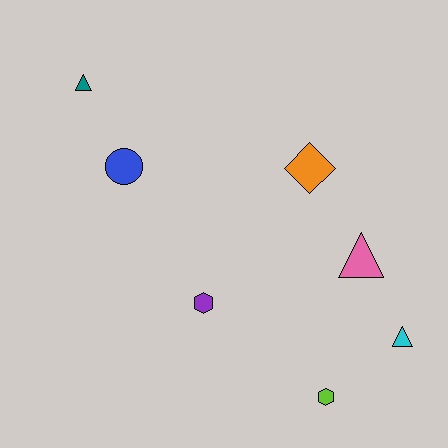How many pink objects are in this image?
There is 1 pink object.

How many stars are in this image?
There are no stars.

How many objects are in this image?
There are 7 objects.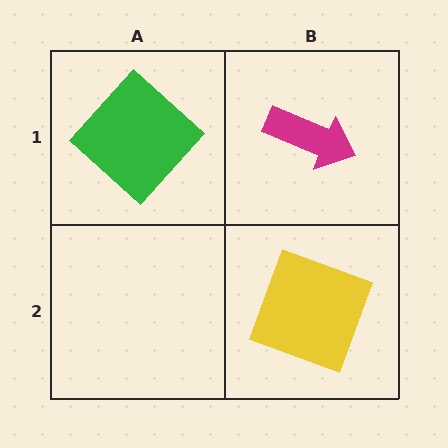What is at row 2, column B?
A yellow square.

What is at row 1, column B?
A magenta arrow.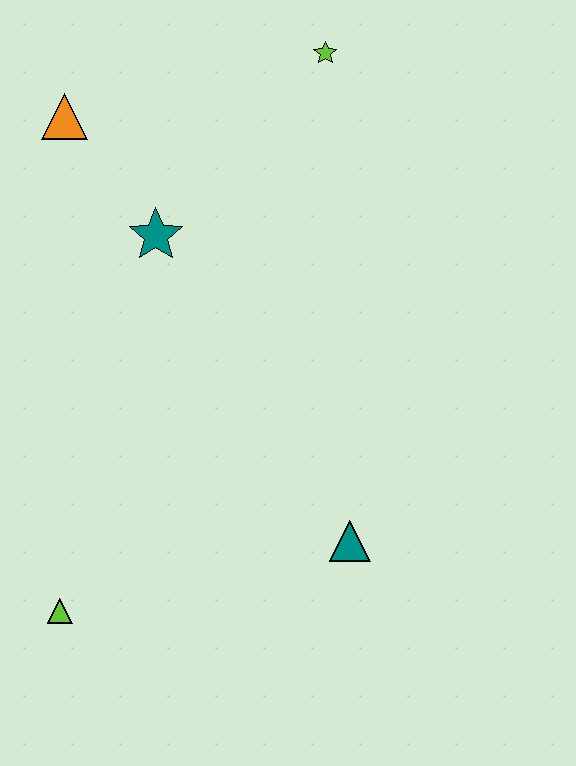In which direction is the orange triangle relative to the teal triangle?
The orange triangle is above the teal triangle.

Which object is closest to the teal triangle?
The lime triangle is closest to the teal triangle.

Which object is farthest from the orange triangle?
The teal triangle is farthest from the orange triangle.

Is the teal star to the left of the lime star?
Yes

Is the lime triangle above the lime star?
No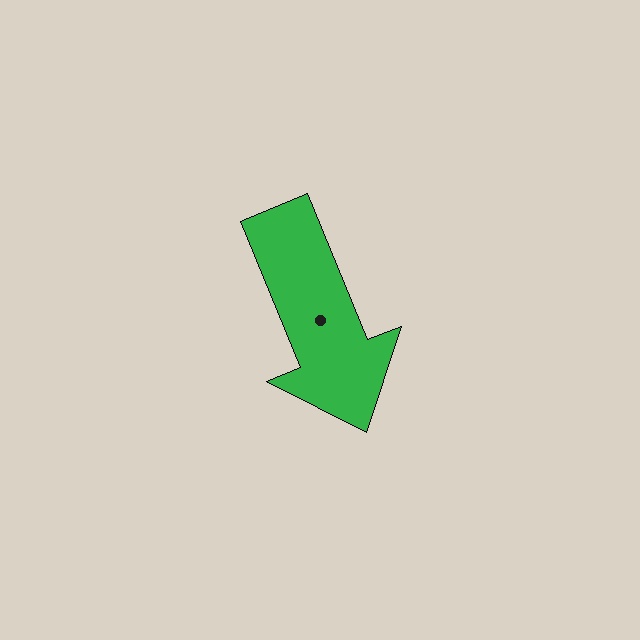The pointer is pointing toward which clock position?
Roughly 5 o'clock.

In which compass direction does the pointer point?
South.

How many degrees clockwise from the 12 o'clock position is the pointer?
Approximately 158 degrees.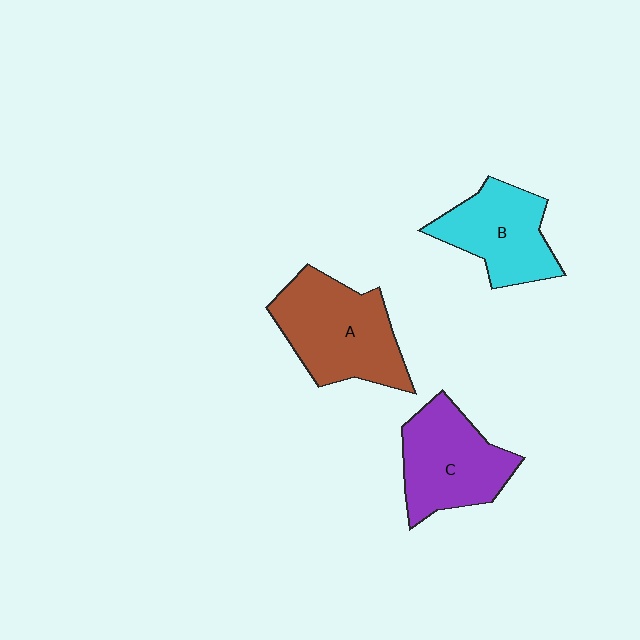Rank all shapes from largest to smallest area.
From largest to smallest: A (brown), C (purple), B (cyan).